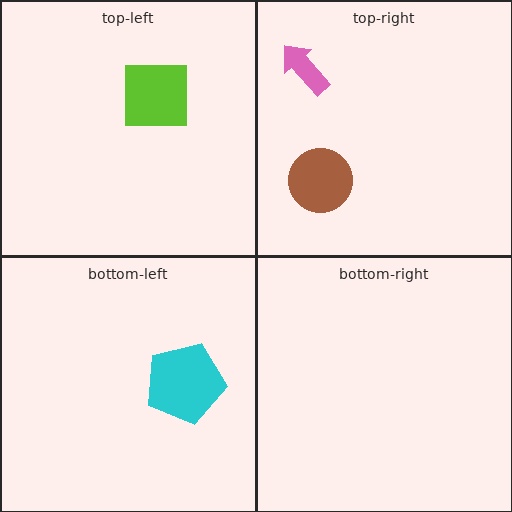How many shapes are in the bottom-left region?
1.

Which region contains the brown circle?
The top-right region.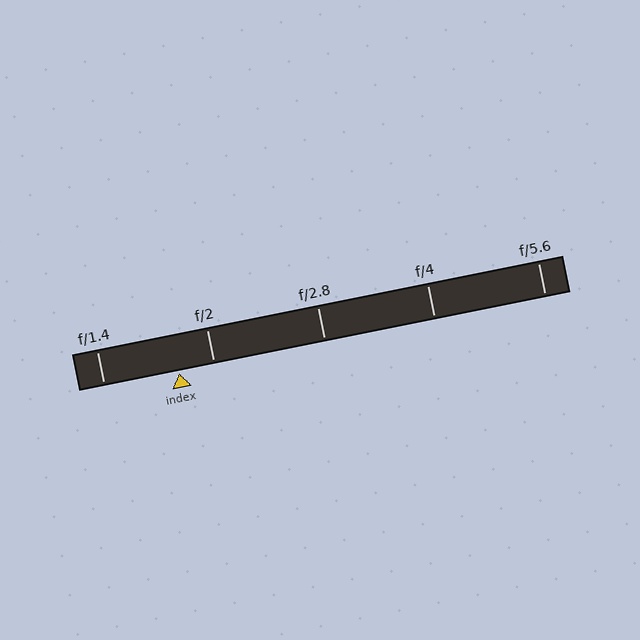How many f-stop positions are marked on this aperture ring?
There are 5 f-stop positions marked.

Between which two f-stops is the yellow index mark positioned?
The index mark is between f/1.4 and f/2.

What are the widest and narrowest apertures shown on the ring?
The widest aperture shown is f/1.4 and the narrowest is f/5.6.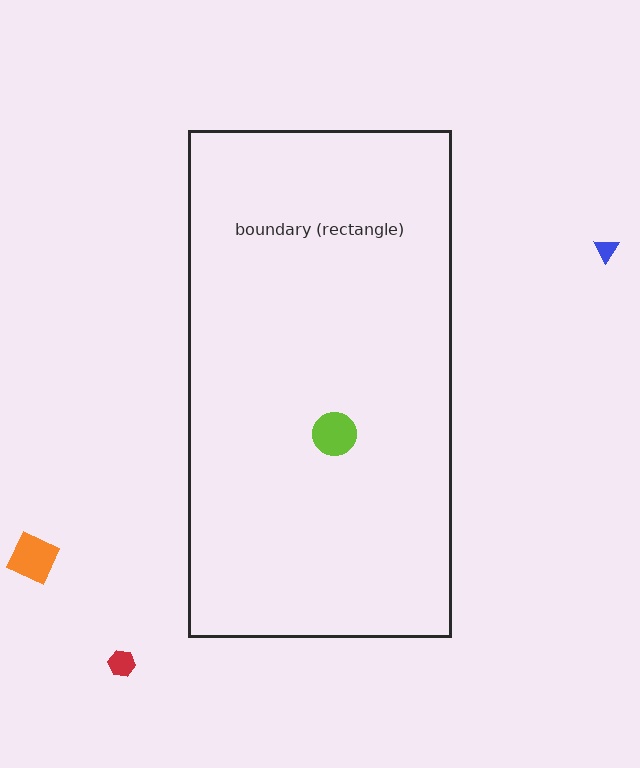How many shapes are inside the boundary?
1 inside, 3 outside.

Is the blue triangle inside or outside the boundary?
Outside.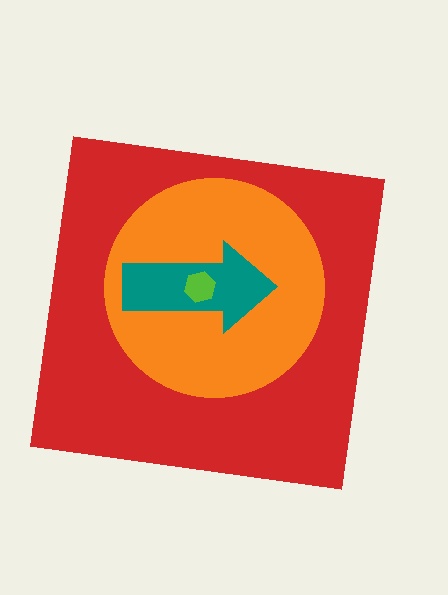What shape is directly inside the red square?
The orange circle.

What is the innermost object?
The lime hexagon.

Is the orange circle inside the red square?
Yes.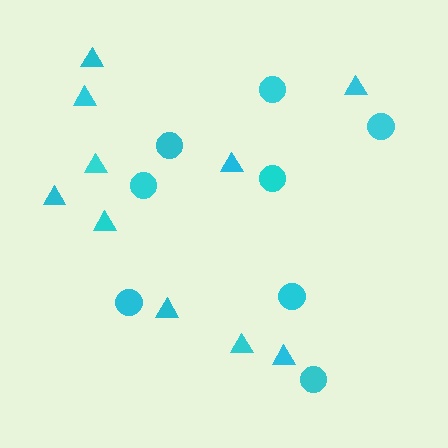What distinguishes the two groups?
There are 2 groups: one group of triangles (10) and one group of circles (8).